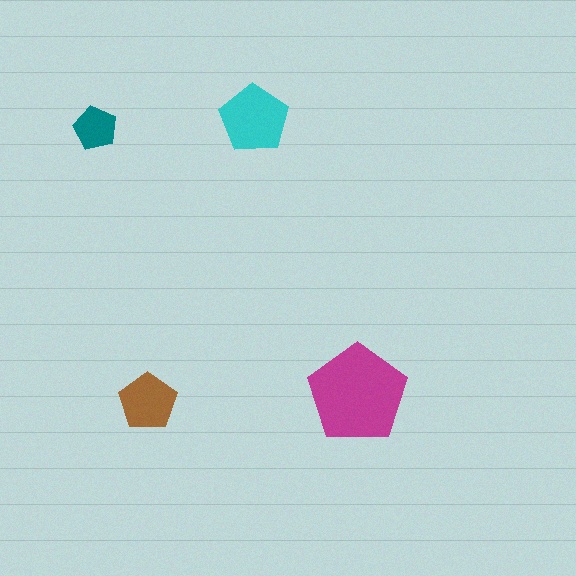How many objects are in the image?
There are 4 objects in the image.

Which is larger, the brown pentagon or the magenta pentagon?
The magenta one.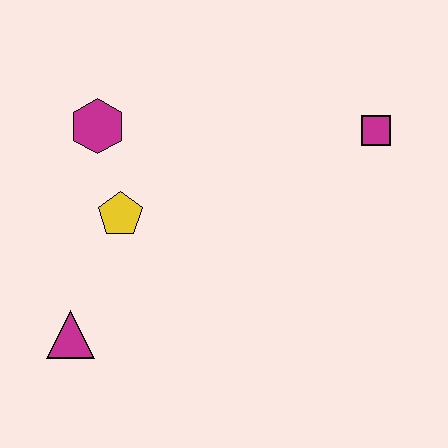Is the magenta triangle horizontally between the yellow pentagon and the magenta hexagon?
No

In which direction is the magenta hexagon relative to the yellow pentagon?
The magenta hexagon is above the yellow pentagon.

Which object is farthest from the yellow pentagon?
The magenta square is farthest from the yellow pentagon.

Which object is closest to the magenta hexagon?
The yellow pentagon is closest to the magenta hexagon.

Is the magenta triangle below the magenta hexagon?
Yes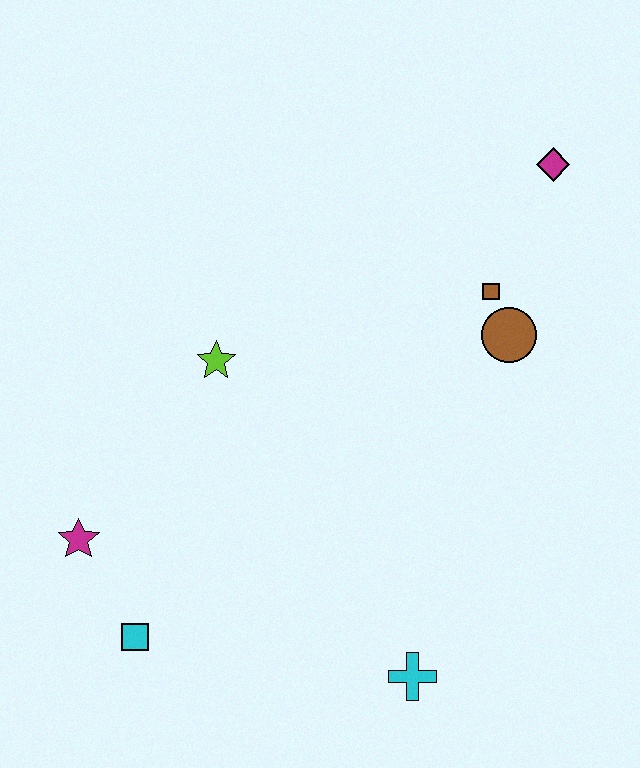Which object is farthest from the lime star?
The magenta diamond is farthest from the lime star.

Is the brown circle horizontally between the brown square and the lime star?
No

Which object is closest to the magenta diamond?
The brown square is closest to the magenta diamond.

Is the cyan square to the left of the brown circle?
Yes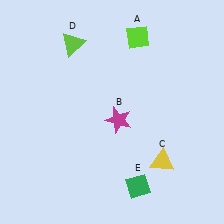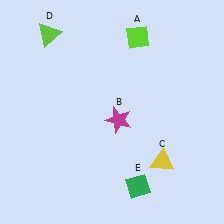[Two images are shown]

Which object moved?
The lime triangle (D) moved left.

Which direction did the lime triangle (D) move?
The lime triangle (D) moved left.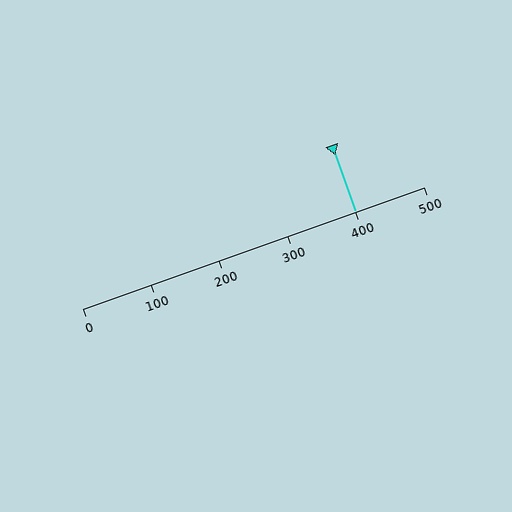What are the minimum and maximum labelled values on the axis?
The axis runs from 0 to 500.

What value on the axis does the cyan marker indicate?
The marker indicates approximately 400.